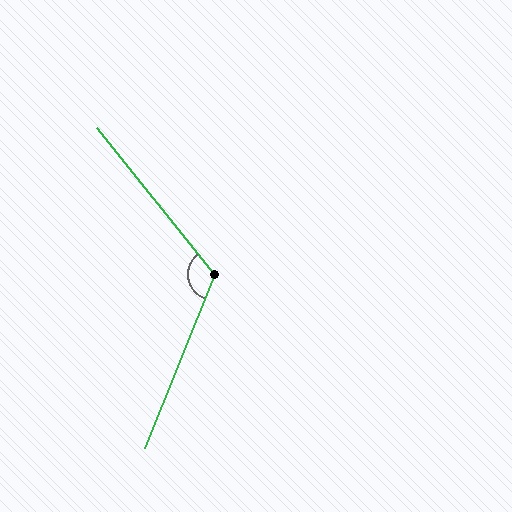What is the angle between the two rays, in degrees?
Approximately 120 degrees.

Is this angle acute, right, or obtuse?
It is obtuse.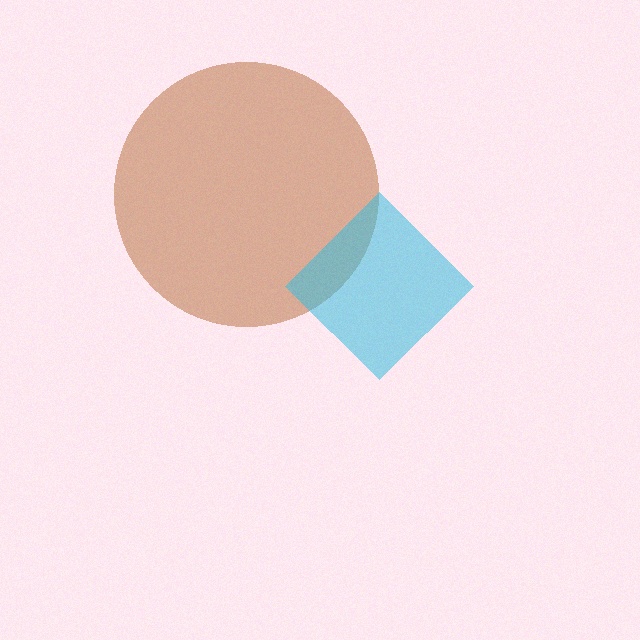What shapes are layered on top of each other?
The layered shapes are: a brown circle, a cyan diamond.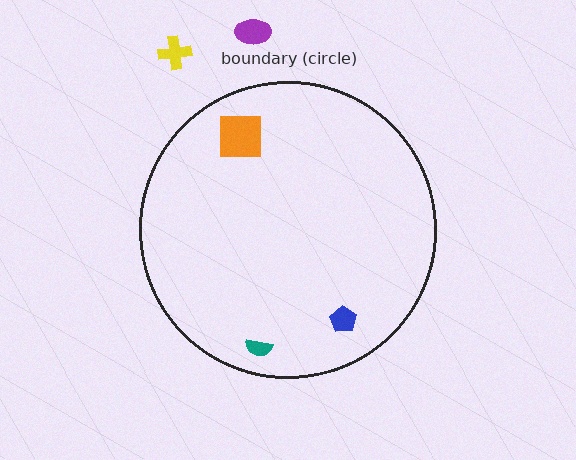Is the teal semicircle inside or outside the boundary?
Inside.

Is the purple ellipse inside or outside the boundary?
Outside.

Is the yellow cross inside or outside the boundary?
Outside.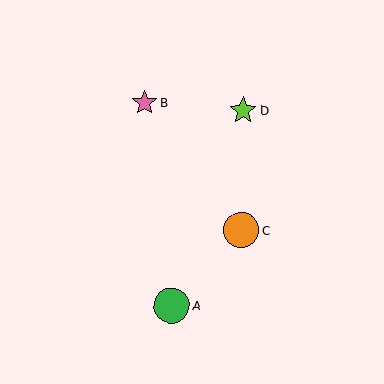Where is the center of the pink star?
The center of the pink star is at (144, 103).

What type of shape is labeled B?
Shape B is a pink star.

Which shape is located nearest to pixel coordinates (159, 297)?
The green circle (labeled A) at (172, 306) is nearest to that location.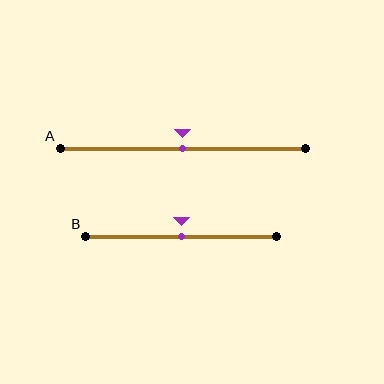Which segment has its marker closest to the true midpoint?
Segment A has its marker closest to the true midpoint.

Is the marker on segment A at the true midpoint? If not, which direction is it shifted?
Yes, the marker on segment A is at the true midpoint.